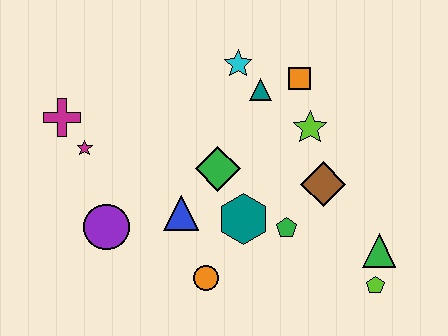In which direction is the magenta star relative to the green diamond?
The magenta star is to the left of the green diamond.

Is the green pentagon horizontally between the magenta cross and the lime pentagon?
Yes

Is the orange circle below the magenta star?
Yes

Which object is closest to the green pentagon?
The teal hexagon is closest to the green pentagon.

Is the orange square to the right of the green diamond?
Yes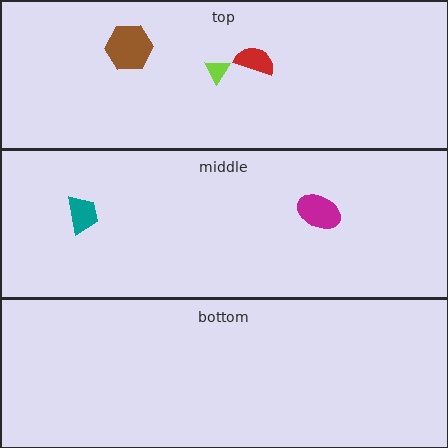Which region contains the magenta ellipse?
The middle region.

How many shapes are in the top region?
3.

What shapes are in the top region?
The red semicircle, the brown hexagon, the lime triangle.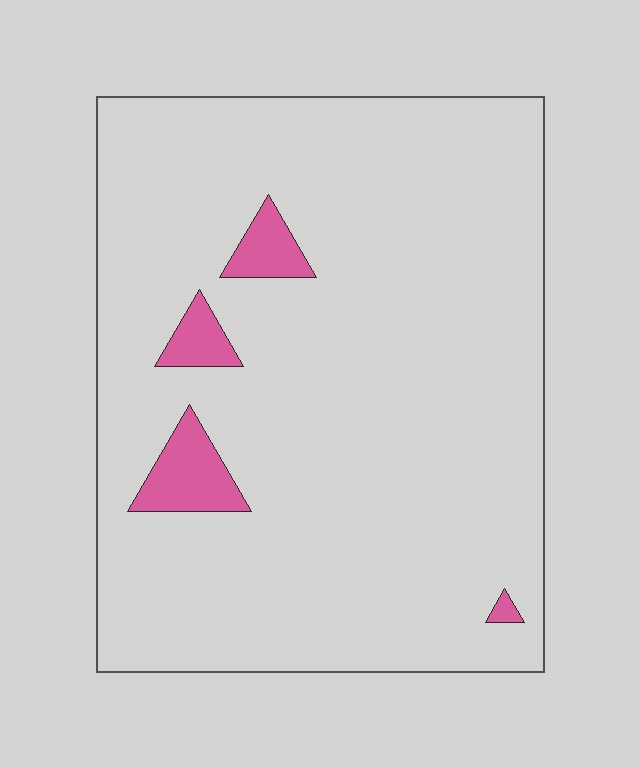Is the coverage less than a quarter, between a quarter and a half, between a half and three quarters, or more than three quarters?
Less than a quarter.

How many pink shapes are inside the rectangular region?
4.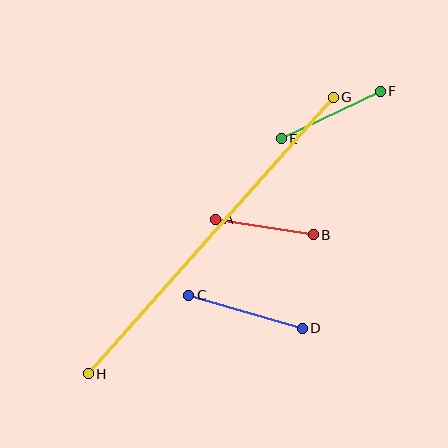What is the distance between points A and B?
The distance is approximately 99 pixels.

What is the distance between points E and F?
The distance is approximately 110 pixels.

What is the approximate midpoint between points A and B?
The midpoint is at approximately (264, 227) pixels.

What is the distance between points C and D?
The distance is approximately 118 pixels.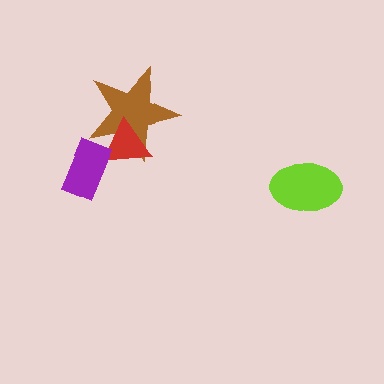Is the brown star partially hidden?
Yes, it is partially covered by another shape.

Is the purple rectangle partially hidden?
No, no other shape covers it.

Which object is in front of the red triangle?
The purple rectangle is in front of the red triangle.